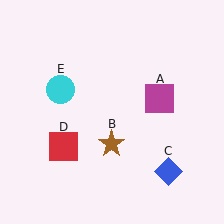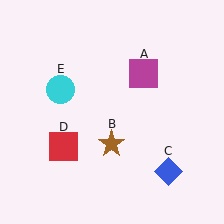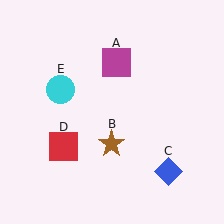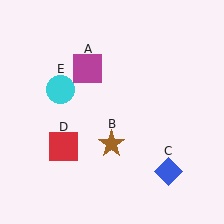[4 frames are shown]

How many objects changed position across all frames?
1 object changed position: magenta square (object A).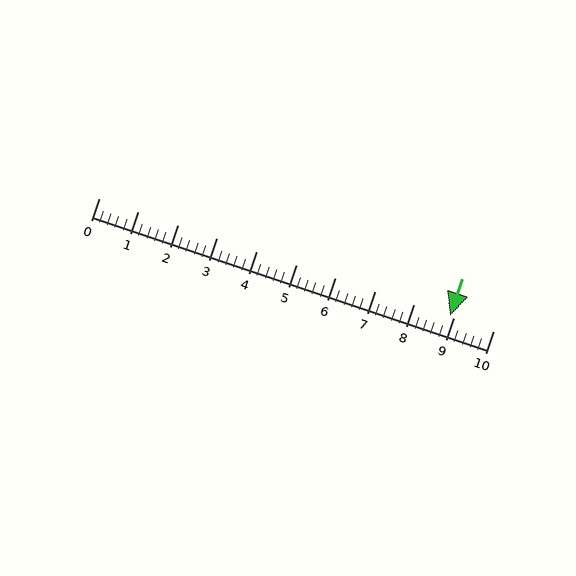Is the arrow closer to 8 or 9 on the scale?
The arrow is closer to 9.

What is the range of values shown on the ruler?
The ruler shows values from 0 to 10.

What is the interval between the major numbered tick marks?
The major tick marks are spaced 1 units apart.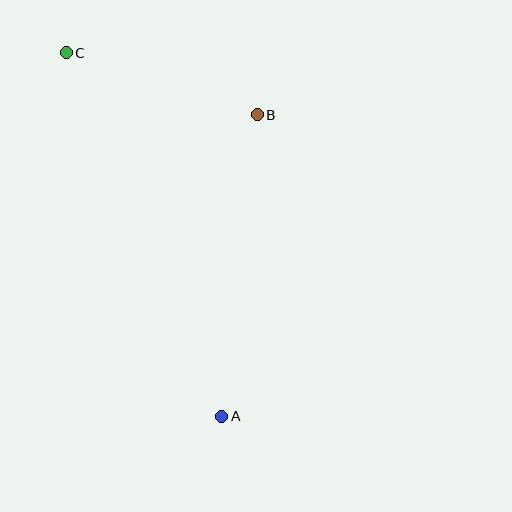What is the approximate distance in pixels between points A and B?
The distance between A and B is approximately 304 pixels.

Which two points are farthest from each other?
Points A and C are farthest from each other.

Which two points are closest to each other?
Points B and C are closest to each other.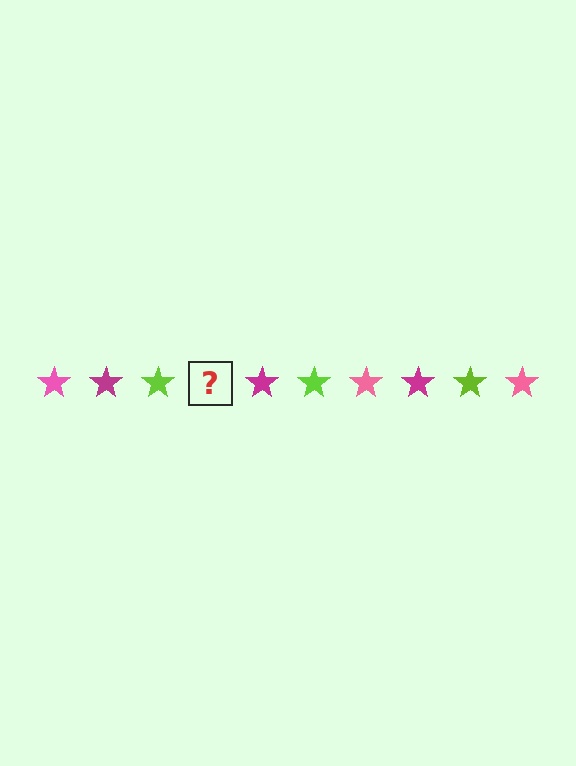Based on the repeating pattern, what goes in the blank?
The blank should be a pink star.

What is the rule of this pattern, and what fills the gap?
The rule is that the pattern cycles through pink, magenta, lime stars. The gap should be filled with a pink star.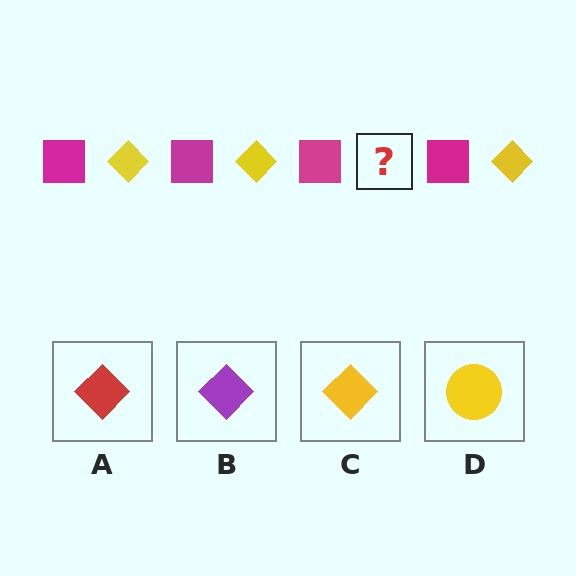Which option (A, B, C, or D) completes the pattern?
C.